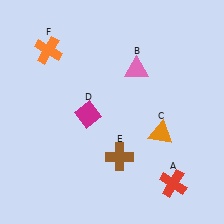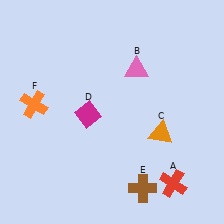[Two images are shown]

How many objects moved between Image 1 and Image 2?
2 objects moved between the two images.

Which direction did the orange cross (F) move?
The orange cross (F) moved down.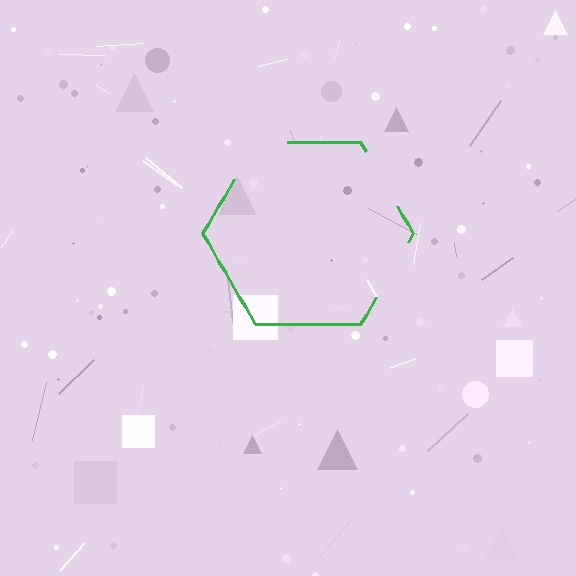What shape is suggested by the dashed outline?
The dashed outline suggests a hexagon.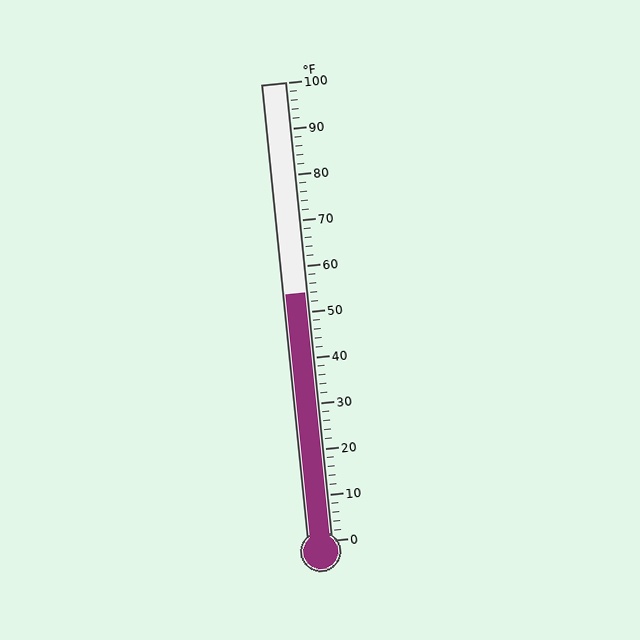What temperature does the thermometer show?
The thermometer shows approximately 54°F.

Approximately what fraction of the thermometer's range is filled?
The thermometer is filled to approximately 55% of its range.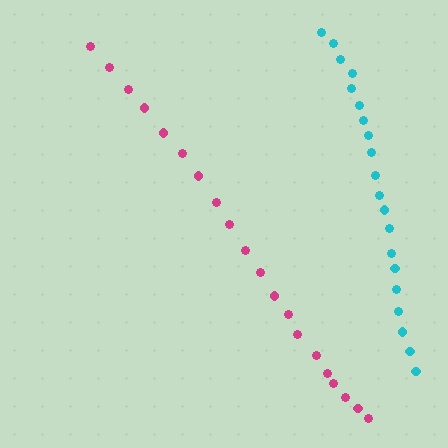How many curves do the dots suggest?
There are 2 distinct paths.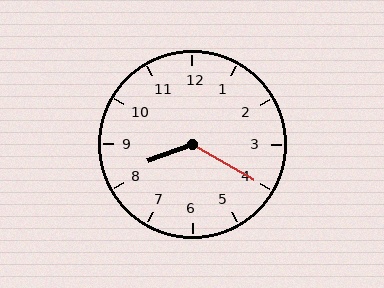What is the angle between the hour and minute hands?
Approximately 130 degrees.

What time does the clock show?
8:20.